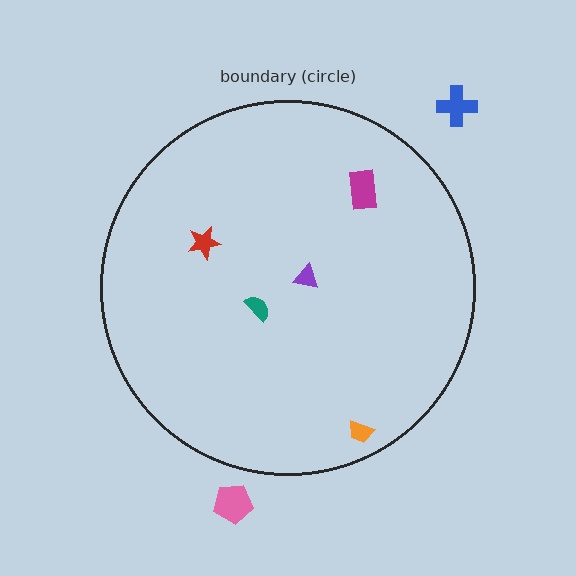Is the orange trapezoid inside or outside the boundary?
Inside.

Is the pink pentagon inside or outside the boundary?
Outside.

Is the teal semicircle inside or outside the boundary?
Inside.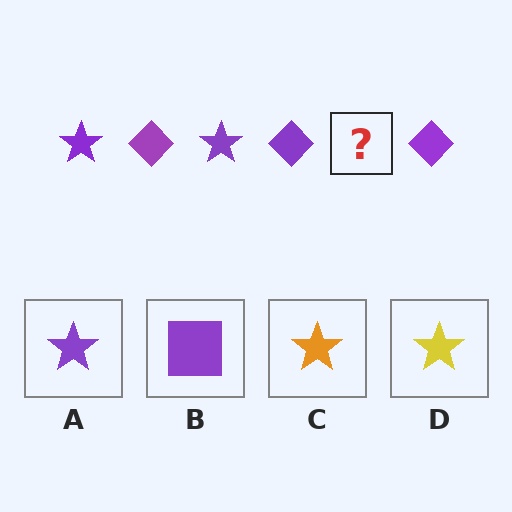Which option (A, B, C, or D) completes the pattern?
A.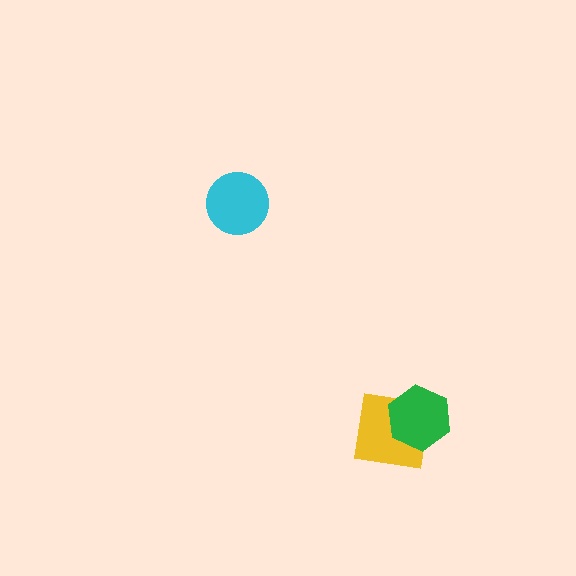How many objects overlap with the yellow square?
1 object overlaps with the yellow square.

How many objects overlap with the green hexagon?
1 object overlaps with the green hexagon.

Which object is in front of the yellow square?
The green hexagon is in front of the yellow square.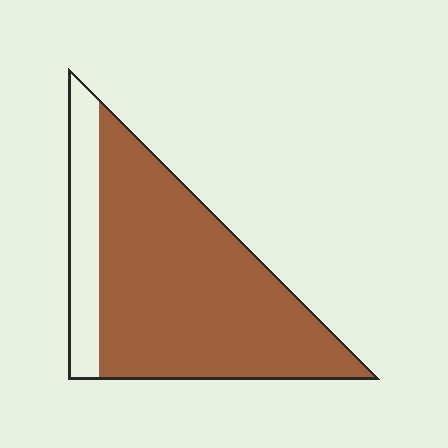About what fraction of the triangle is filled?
About four fifths (4/5).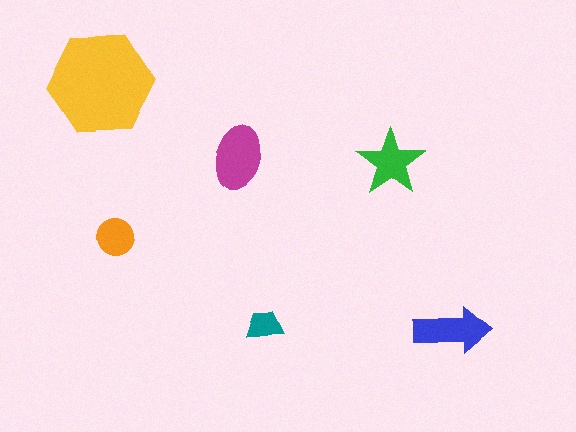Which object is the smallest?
The teal trapezoid.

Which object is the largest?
The yellow hexagon.